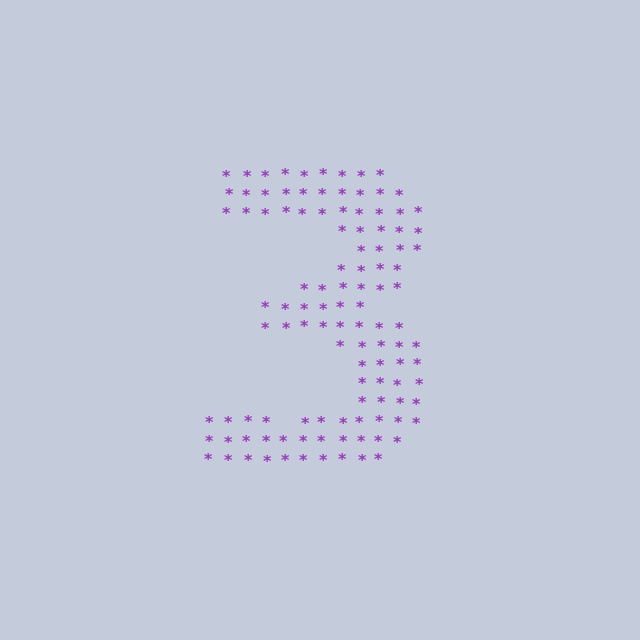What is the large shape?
The large shape is the digit 3.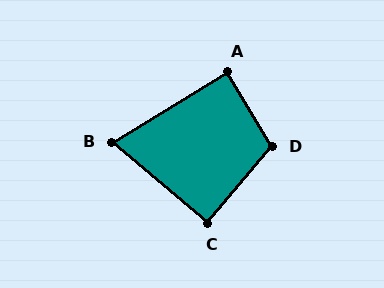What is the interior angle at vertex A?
Approximately 90 degrees (approximately right).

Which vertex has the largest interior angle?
D, at approximately 109 degrees.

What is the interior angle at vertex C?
Approximately 90 degrees (approximately right).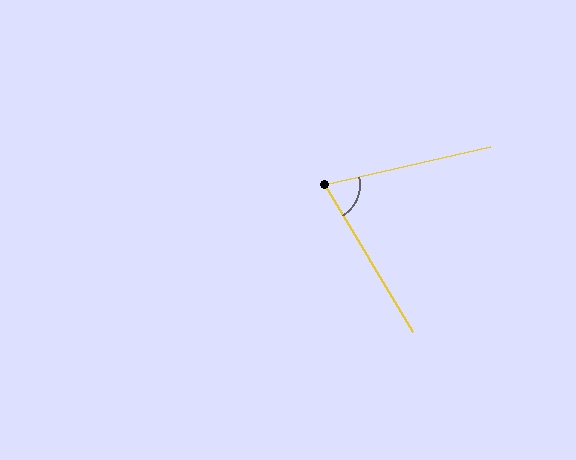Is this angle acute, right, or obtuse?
It is acute.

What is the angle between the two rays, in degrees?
Approximately 72 degrees.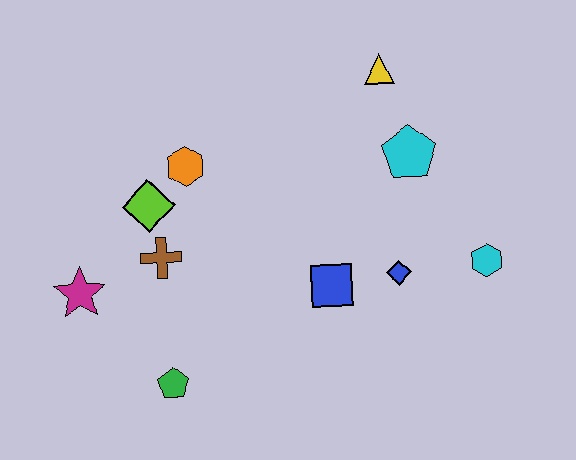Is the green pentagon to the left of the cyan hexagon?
Yes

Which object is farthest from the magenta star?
The cyan hexagon is farthest from the magenta star.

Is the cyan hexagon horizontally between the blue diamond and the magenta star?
No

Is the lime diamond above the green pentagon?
Yes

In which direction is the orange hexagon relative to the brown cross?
The orange hexagon is above the brown cross.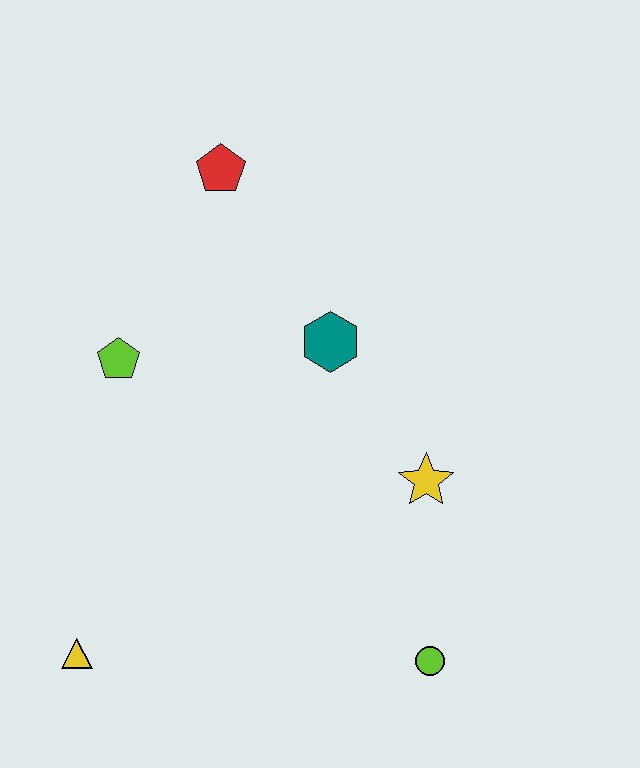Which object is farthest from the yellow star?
The yellow triangle is farthest from the yellow star.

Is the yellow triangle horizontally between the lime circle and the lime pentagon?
No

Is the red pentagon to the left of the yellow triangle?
No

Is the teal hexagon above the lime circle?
Yes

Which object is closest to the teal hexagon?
The yellow star is closest to the teal hexagon.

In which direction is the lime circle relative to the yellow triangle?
The lime circle is to the right of the yellow triangle.